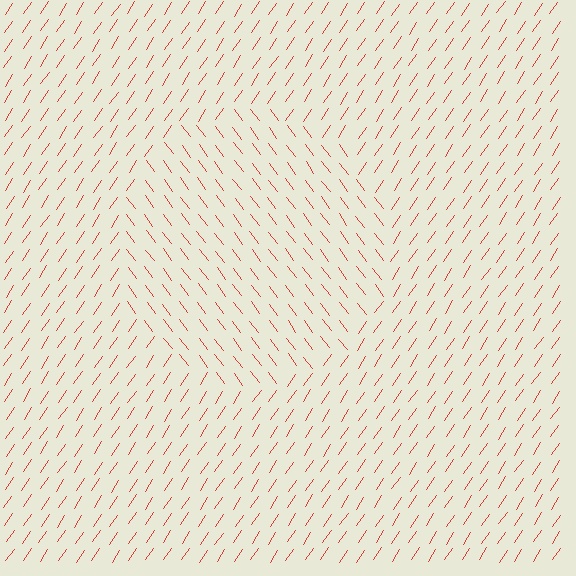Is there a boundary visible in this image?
Yes, there is a texture boundary formed by a change in line orientation.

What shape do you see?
I see a circle.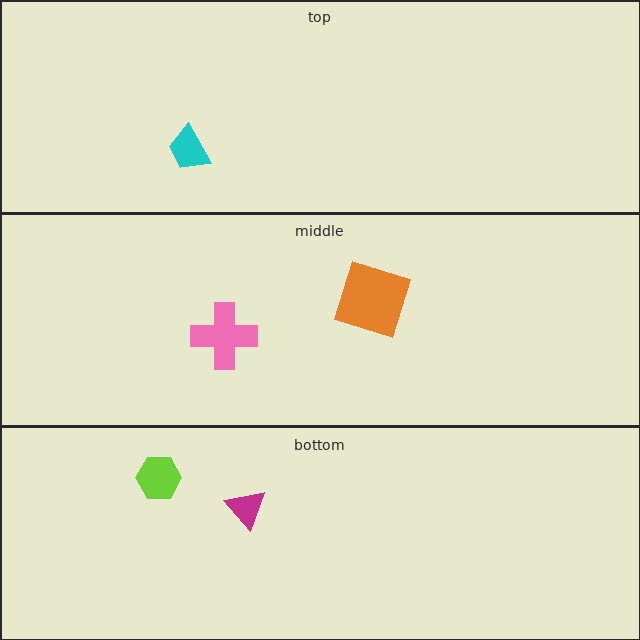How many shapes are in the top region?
1.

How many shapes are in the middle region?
2.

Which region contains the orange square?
The middle region.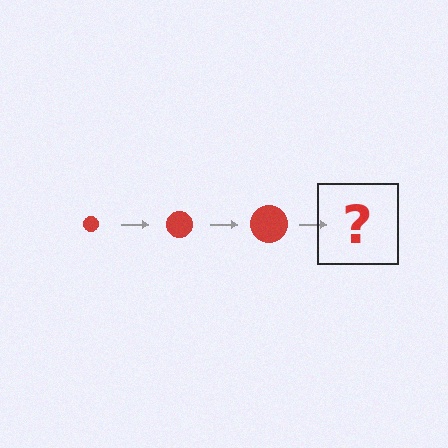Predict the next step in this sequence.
The next step is a red circle, larger than the previous one.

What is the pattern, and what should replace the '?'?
The pattern is that the circle gets progressively larger each step. The '?' should be a red circle, larger than the previous one.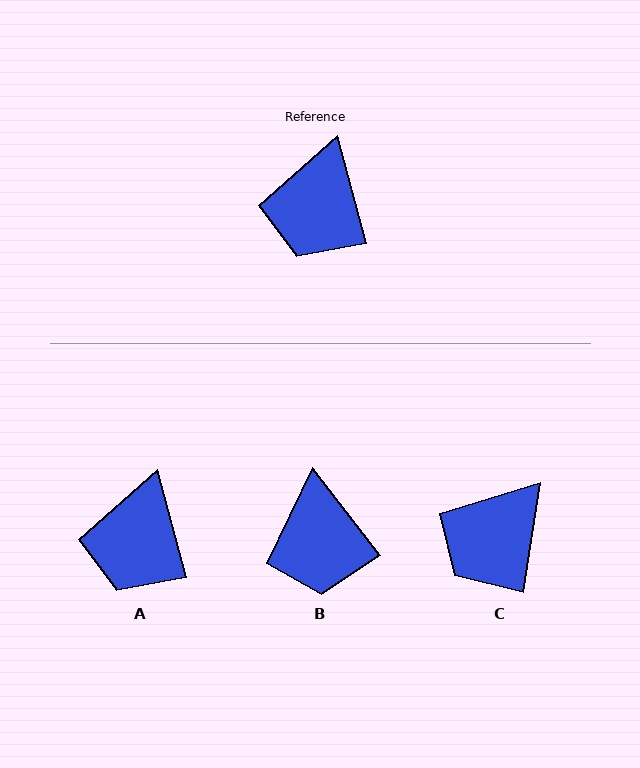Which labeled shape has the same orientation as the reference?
A.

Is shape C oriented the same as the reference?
No, it is off by about 24 degrees.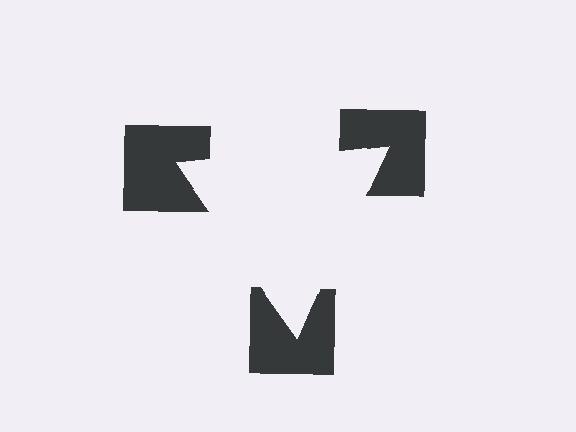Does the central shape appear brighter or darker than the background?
It typically appears slightly brighter than the background, even though no actual brightness change is drawn.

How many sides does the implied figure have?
3 sides.